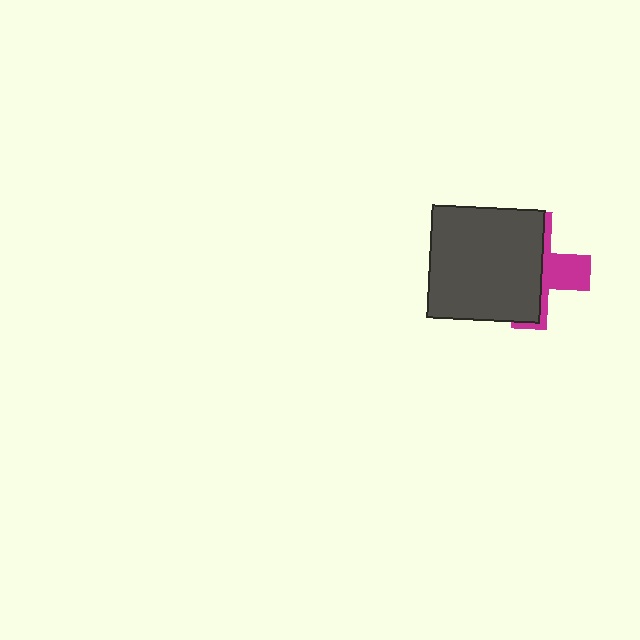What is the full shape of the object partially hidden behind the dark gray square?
The partially hidden object is a magenta cross.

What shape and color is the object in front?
The object in front is a dark gray square.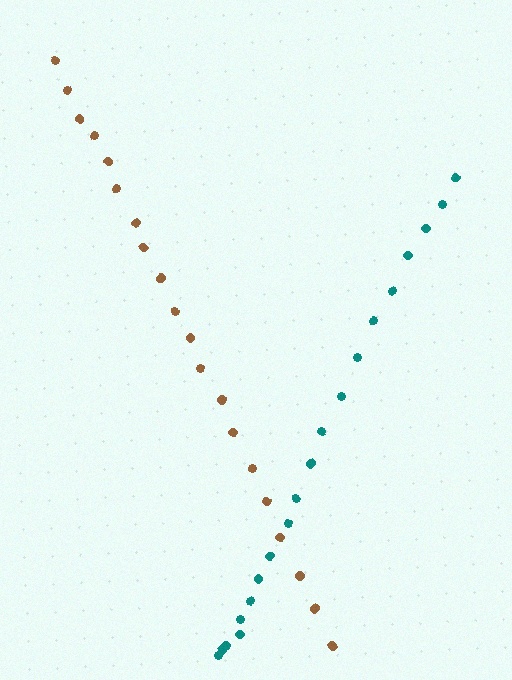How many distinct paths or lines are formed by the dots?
There are 2 distinct paths.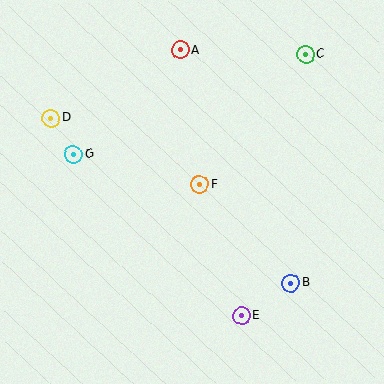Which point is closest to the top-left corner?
Point D is closest to the top-left corner.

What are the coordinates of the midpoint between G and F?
The midpoint between G and F is at (137, 169).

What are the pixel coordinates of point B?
Point B is at (291, 283).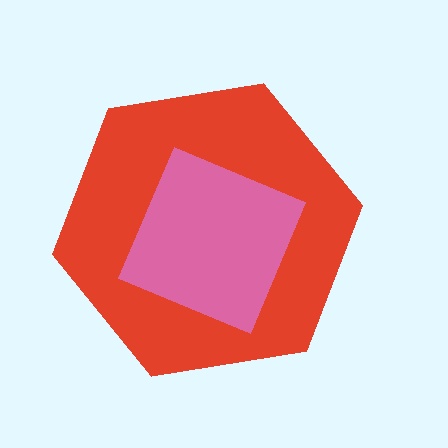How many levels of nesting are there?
2.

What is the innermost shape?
The pink square.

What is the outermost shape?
The red hexagon.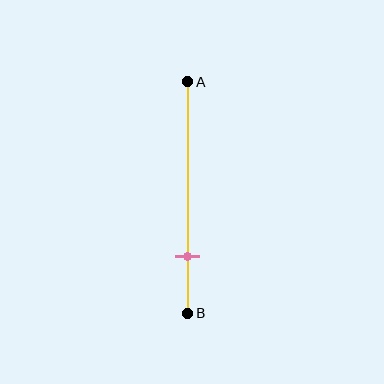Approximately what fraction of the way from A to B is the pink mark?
The pink mark is approximately 75% of the way from A to B.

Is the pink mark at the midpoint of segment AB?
No, the mark is at about 75% from A, not at the 50% midpoint.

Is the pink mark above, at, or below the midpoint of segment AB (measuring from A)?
The pink mark is below the midpoint of segment AB.